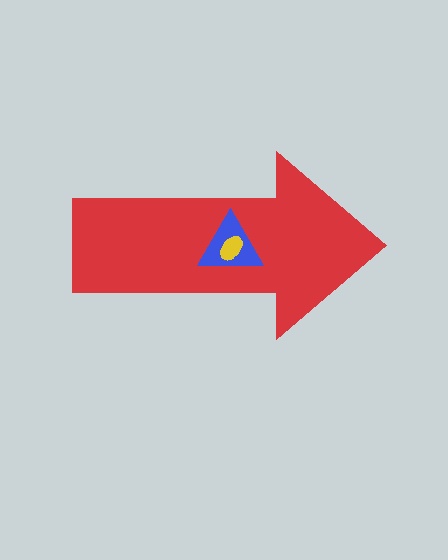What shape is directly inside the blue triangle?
The yellow ellipse.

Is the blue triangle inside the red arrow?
Yes.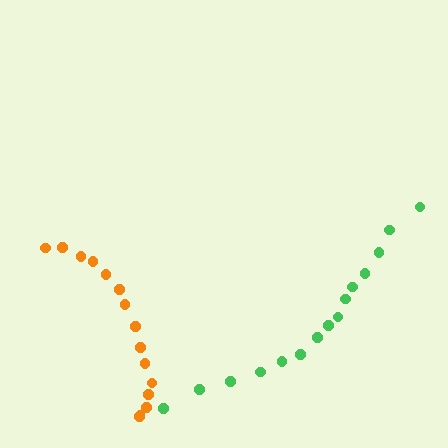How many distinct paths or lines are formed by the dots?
There are 2 distinct paths.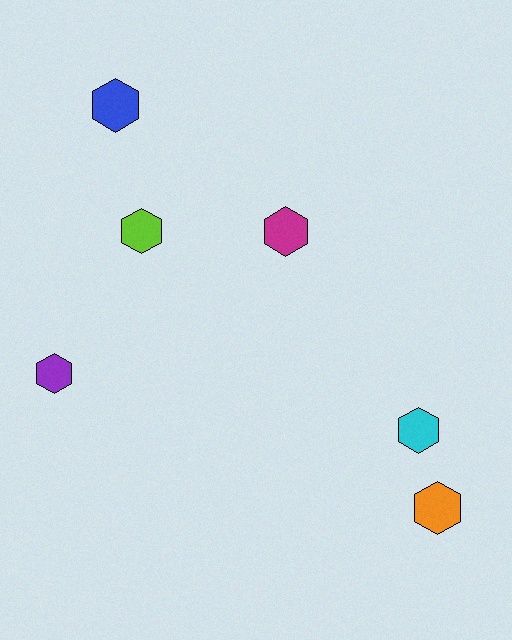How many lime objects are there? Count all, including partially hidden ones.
There is 1 lime object.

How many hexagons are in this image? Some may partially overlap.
There are 6 hexagons.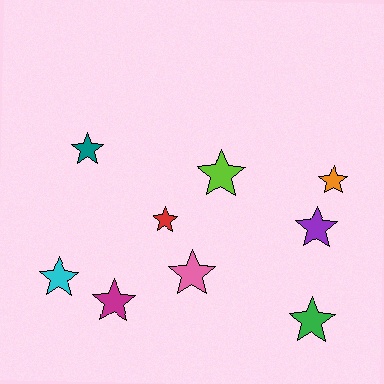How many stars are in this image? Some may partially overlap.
There are 9 stars.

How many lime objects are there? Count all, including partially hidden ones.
There is 1 lime object.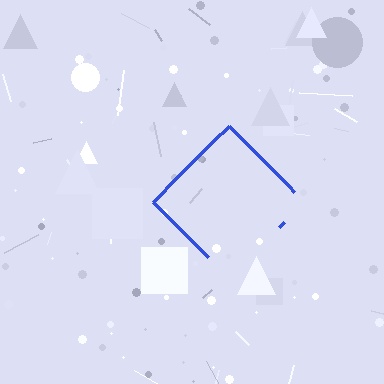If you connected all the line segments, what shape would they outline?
They would outline a diamond.